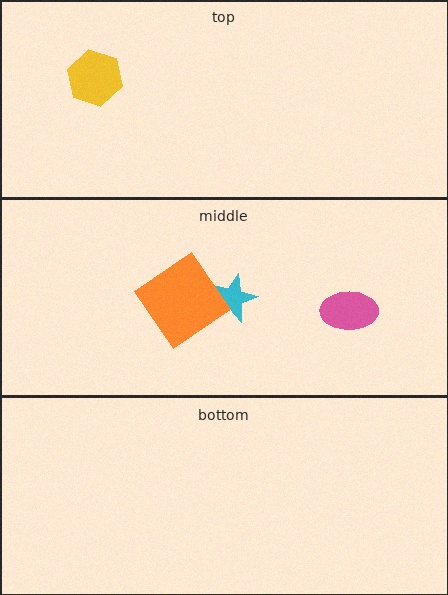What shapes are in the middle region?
The pink ellipse, the cyan star, the orange diamond.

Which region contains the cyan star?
The middle region.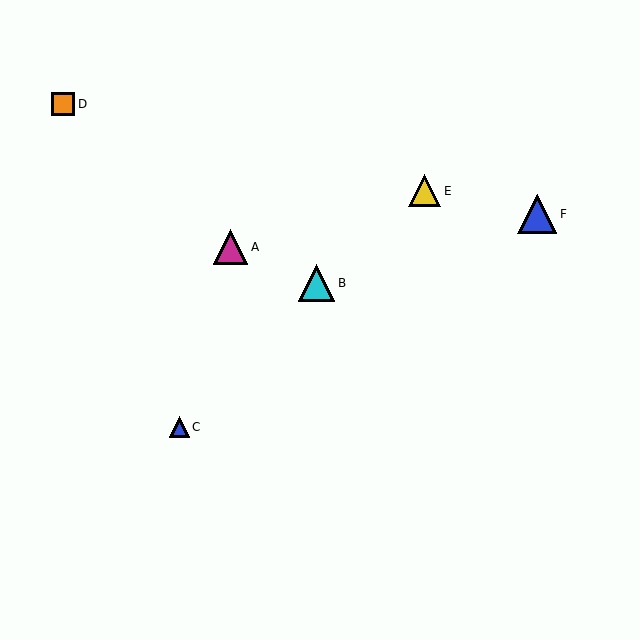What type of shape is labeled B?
Shape B is a cyan triangle.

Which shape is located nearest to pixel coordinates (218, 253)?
The magenta triangle (labeled A) at (231, 247) is nearest to that location.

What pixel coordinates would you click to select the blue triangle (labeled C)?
Click at (179, 427) to select the blue triangle C.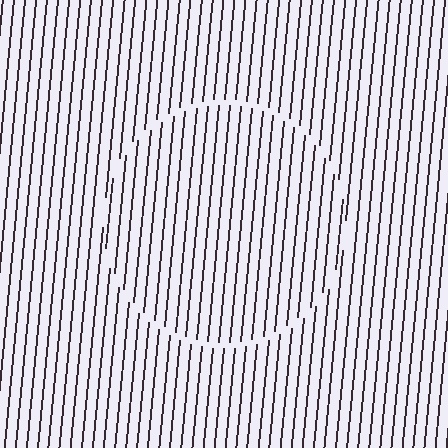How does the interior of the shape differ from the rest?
The interior of the shape contains the same grating, shifted by half a period — the contour is defined by the phase discontinuity where line-ends from the inner and outer gratings abut.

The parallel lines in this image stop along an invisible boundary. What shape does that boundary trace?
An illusory circle. The interior of the shape contains the same grating, shifted by half a period — the contour is defined by the phase discontinuity where line-ends from the inner and outer gratings abut.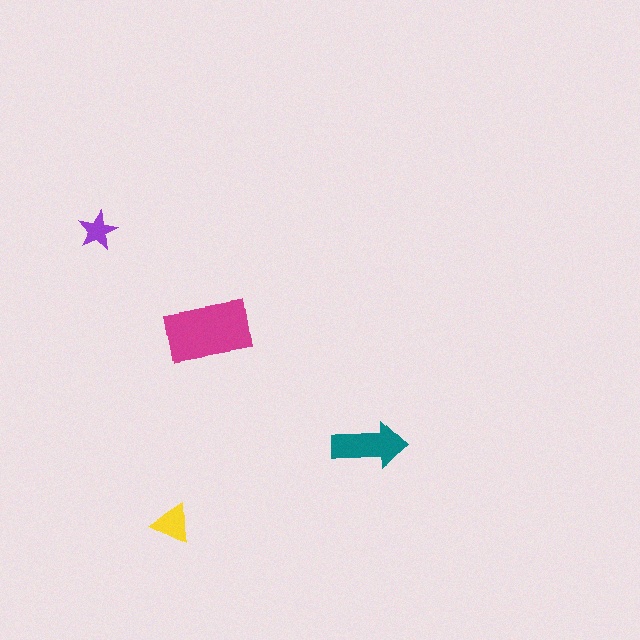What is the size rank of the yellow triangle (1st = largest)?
3rd.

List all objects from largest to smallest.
The magenta rectangle, the teal arrow, the yellow triangle, the purple star.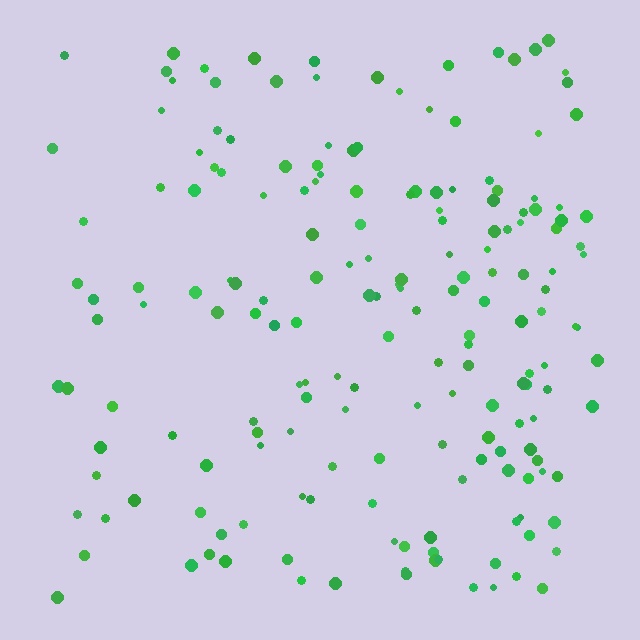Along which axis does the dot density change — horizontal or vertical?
Horizontal.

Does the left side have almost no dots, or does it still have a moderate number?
Still a moderate number, just noticeably fewer than the right.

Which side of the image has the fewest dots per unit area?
The left.